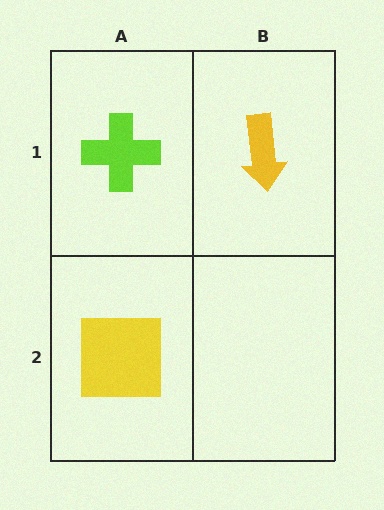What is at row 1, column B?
A yellow arrow.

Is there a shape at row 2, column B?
No, that cell is empty.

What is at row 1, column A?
A lime cross.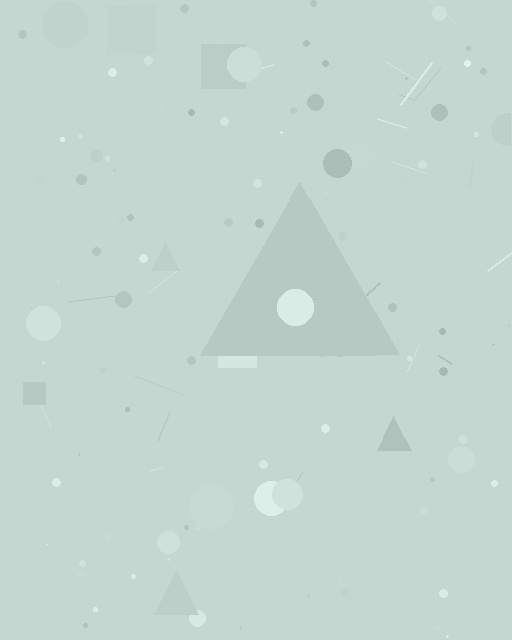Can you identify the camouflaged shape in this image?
The camouflaged shape is a triangle.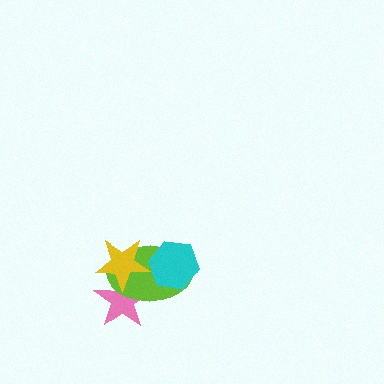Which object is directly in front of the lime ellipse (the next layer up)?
The cyan hexagon is directly in front of the lime ellipse.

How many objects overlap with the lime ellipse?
3 objects overlap with the lime ellipse.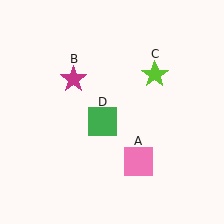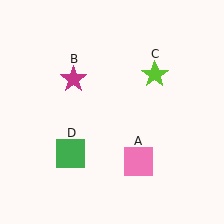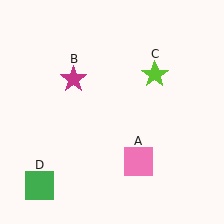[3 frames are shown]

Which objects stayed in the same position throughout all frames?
Pink square (object A) and magenta star (object B) and lime star (object C) remained stationary.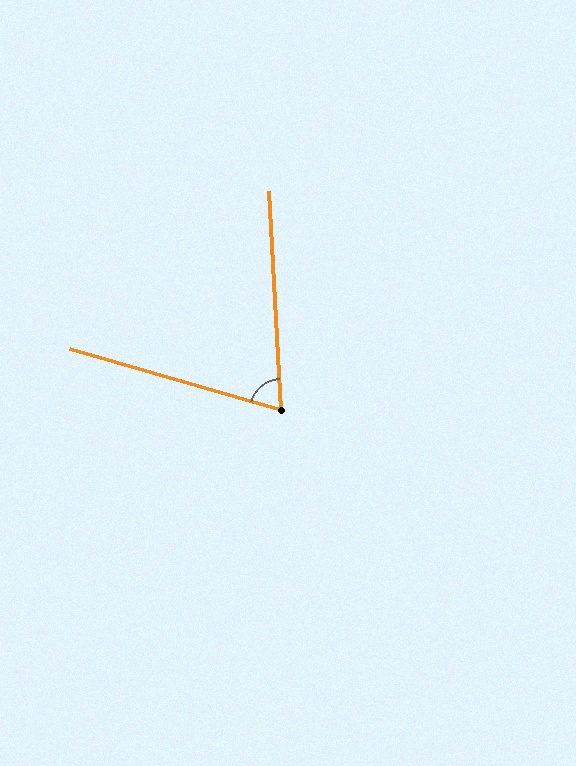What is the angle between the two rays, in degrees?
Approximately 71 degrees.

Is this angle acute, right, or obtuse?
It is acute.